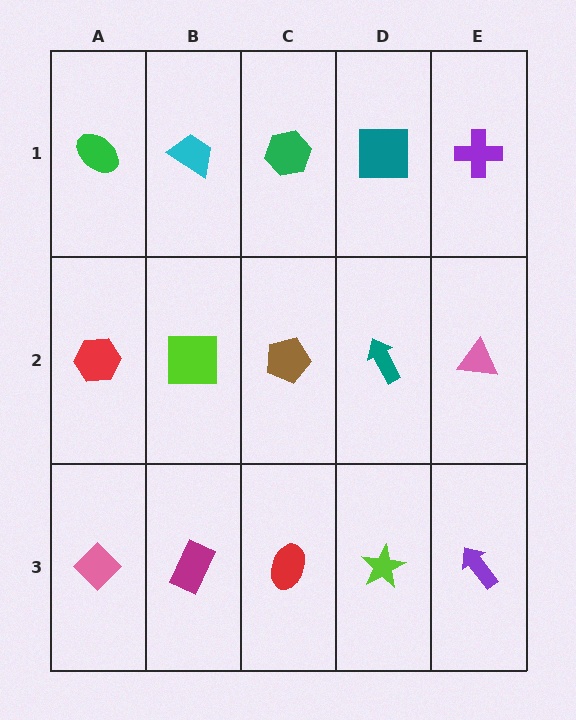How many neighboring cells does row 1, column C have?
3.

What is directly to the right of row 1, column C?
A teal square.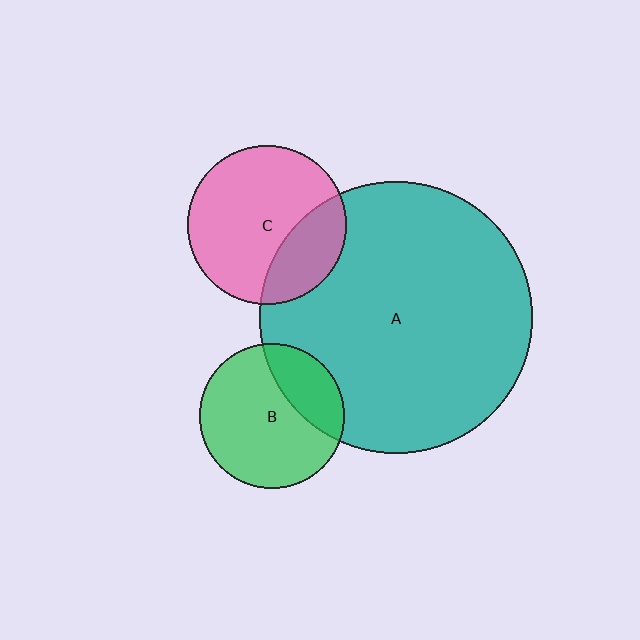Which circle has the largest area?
Circle A (teal).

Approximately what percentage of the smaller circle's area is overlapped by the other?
Approximately 25%.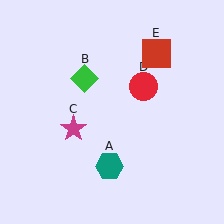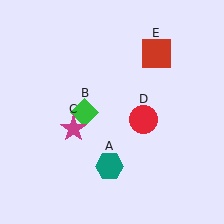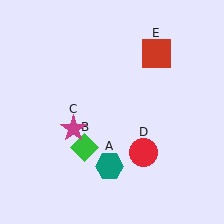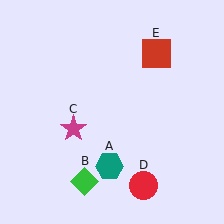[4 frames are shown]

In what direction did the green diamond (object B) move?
The green diamond (object B) moved down.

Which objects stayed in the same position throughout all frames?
Teal hexagon (object A) and magenta star (object C) and red square (object E) remained stationary.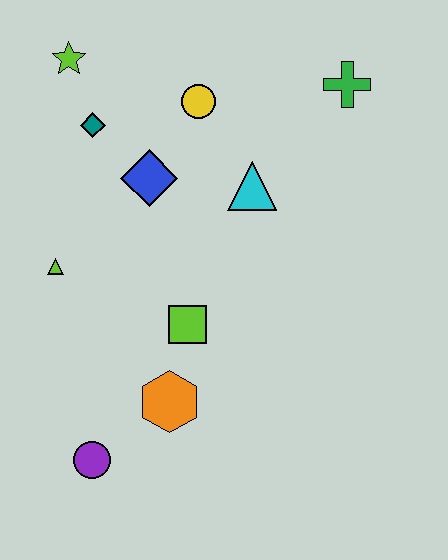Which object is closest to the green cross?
The cyan triangle is closest to the green cross.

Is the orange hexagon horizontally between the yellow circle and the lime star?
Yes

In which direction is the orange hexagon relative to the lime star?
The orange hexagon is below the lime star.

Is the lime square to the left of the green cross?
Yes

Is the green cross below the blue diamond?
No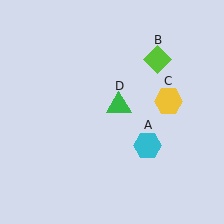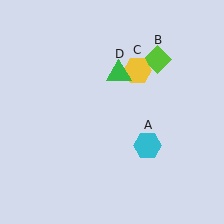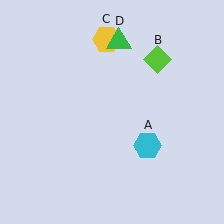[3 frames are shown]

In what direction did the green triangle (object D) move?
The green triangle (object D) moved up.